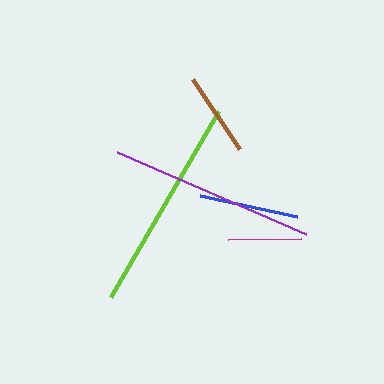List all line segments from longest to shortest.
From longest to shortest: lime, purple, blue, brown, magenta.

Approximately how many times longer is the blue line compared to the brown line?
The blue line is approximately 1.2 times the length of the brown line.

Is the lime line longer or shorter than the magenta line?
The lime line is longer than the magenta line.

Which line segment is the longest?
The lime line is the longest at approximately 214 pixels.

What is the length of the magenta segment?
The magenta segment is approximately 73 pixels long.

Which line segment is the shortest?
The magenta line is the shortest at approximately 73 pixels.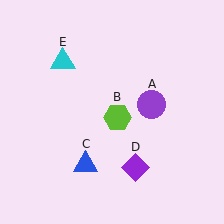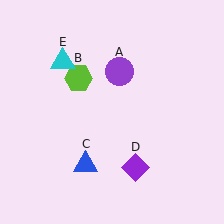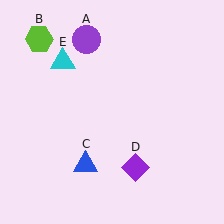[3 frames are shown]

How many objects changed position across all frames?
2 objects changed position: purple circle (object A), lime hexagon (object B).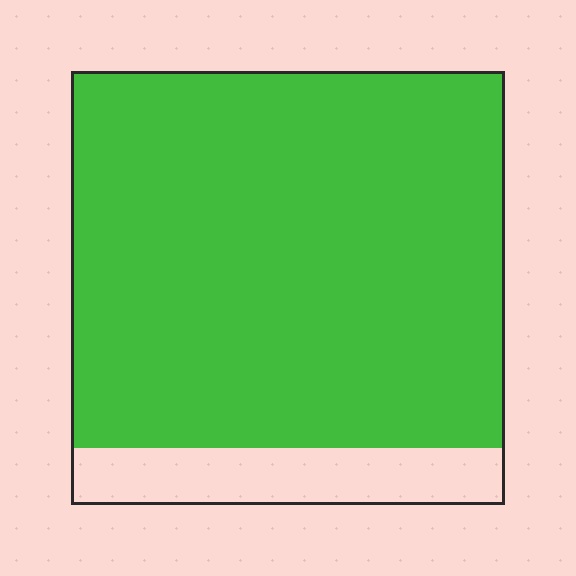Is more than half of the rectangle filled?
Yes.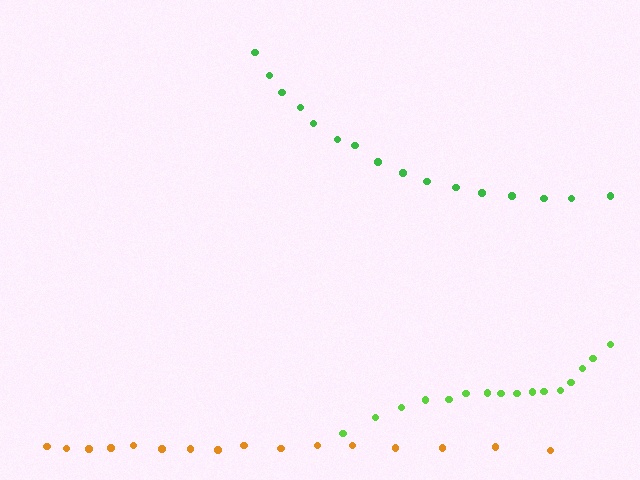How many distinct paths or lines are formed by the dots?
There are 3 distinct paths.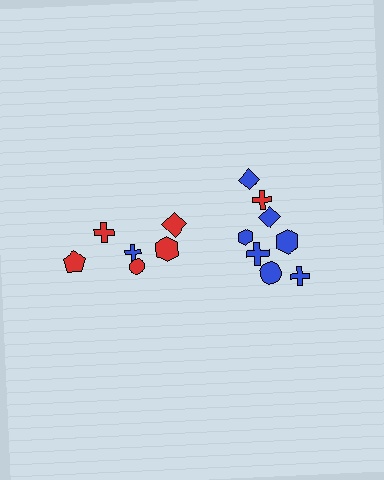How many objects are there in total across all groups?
There are 14 objects.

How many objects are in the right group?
There are 8 objects.